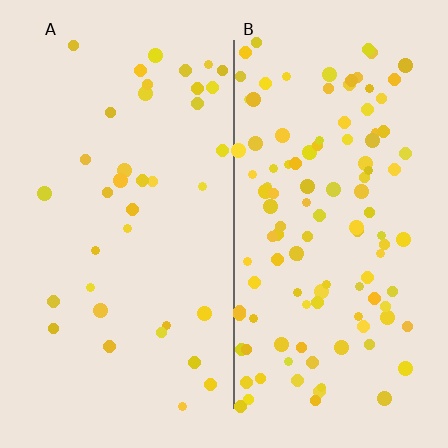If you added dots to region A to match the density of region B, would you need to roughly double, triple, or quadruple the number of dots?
Approximately triple.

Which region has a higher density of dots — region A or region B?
B (the right).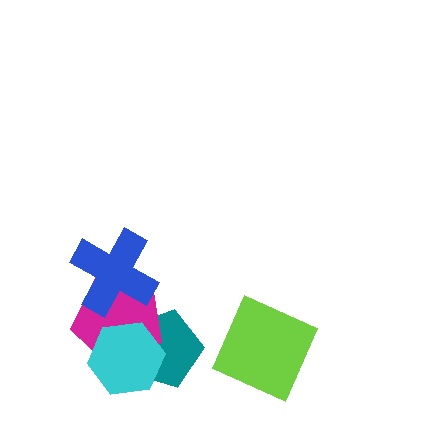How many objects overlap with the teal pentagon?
2 objects overlap with the teal pentagon.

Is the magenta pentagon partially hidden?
Yes, it is partially covered by another shape.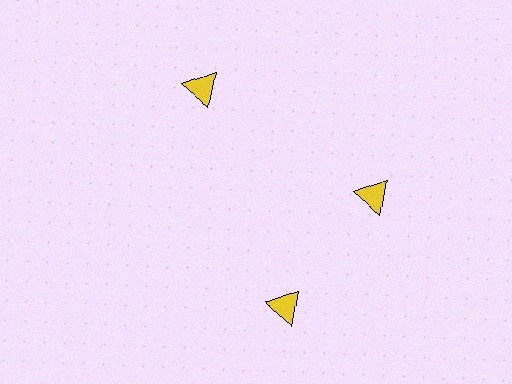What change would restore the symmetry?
The symmetry would be restored by rotating it back into even spacing with its neighbors so that all 3 triangles sit at equal angles and equal distance from the center.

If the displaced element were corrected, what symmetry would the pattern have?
It would have 3-fold rotational symmetry — the pattern would map onto itself every 120 degrees.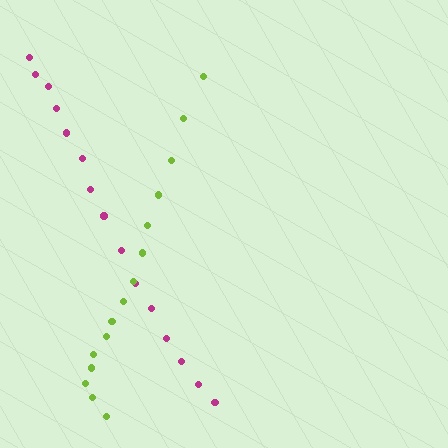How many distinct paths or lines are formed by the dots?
There are 2 distinct paths.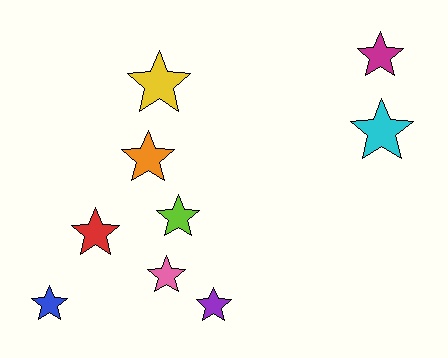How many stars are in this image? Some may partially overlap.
There are 9 stars.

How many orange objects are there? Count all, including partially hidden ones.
There is 1 orange object.